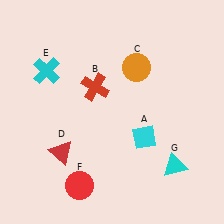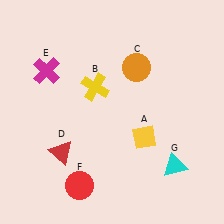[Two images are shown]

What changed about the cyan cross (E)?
In Image 1, E is cyan. In Image 2, it changed to magenta.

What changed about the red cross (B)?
In Image 1, B is red. In Image 2, it changed to yellow.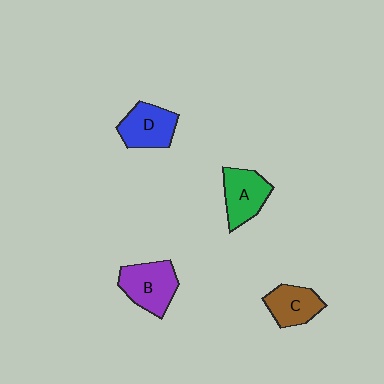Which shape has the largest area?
Shape B (purple).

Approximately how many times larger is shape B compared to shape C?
Approximately 1.3 times.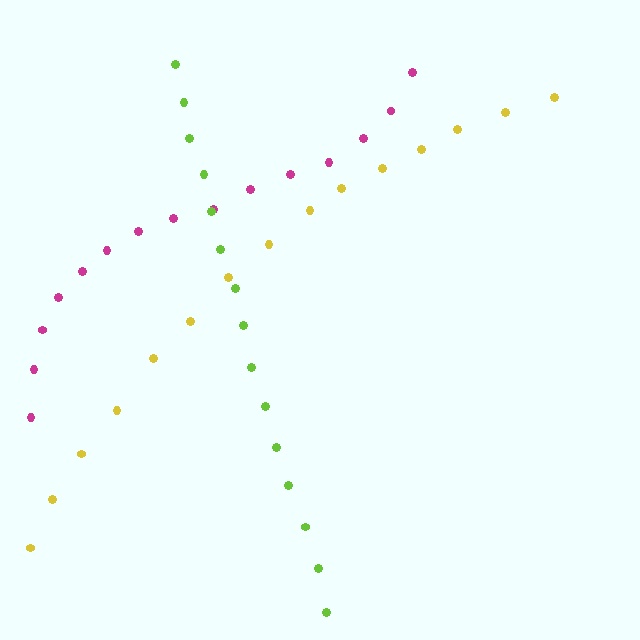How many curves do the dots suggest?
There are 3 distinct paths.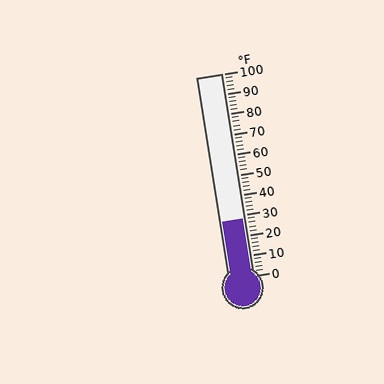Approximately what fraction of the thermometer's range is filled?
The thermometer is filled to approximately 30% of its range.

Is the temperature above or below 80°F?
The temperature is below 80°F.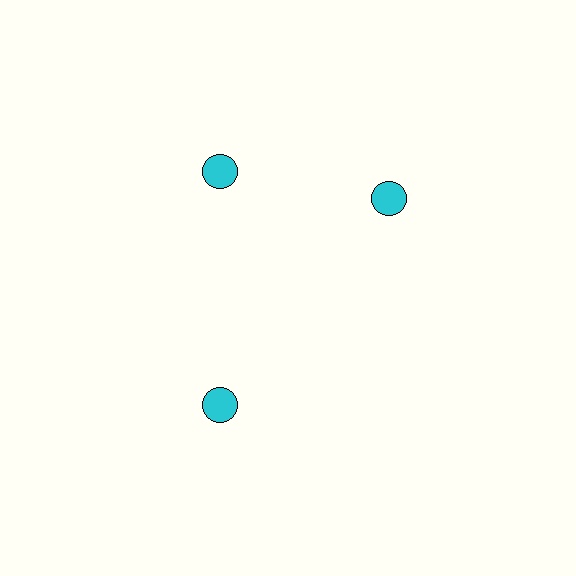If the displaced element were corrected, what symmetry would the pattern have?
It would have 3-fold rotational symmetry — the pattern would map onto itself every 120 degrees.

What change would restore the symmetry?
The symmetry would be restored by rotating it back into even spacing with its neighbors so that all 3 circles sit at equal angles and equal distance from the center.